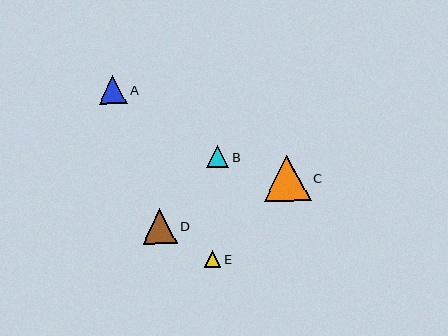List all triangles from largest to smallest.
From largest to smallest: C, D, A, B, E.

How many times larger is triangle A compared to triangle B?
Triangle A is approximately 1.3 times the size of triangle B.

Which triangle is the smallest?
Triangle E is the smallest with a size of approximately 17 pixels.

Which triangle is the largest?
Triangle C is the largest with a size of approximately 47 pixels.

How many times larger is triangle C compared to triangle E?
Triangle C is approximately 2.8 times the size of triangle E.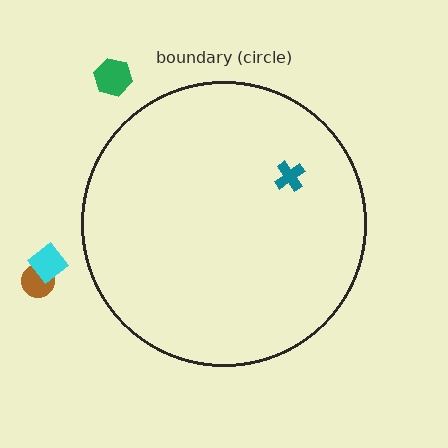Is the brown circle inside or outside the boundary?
Outside.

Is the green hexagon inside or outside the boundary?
Outside.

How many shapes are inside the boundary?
1 inside, 3 outside.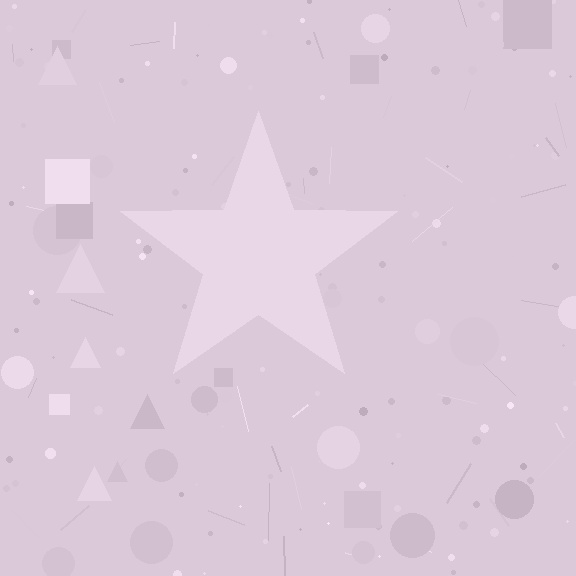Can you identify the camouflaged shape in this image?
The camouflaged shape is a star.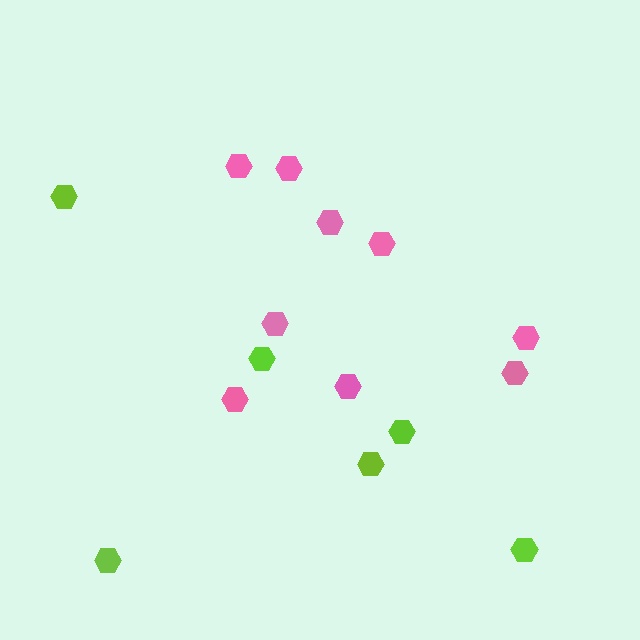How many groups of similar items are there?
There are 2 groups: one group of lime hexagons (6) and one group of pink hexagons (9).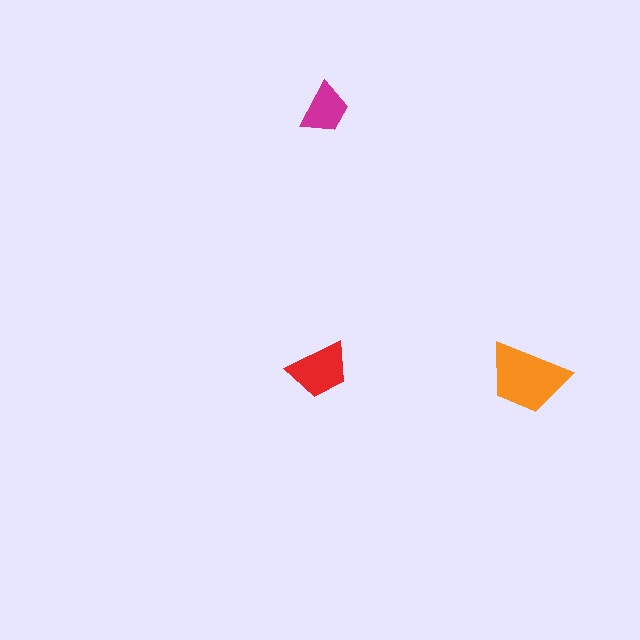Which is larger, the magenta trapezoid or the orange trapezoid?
The orange one.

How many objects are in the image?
There are 3 objects in the image.